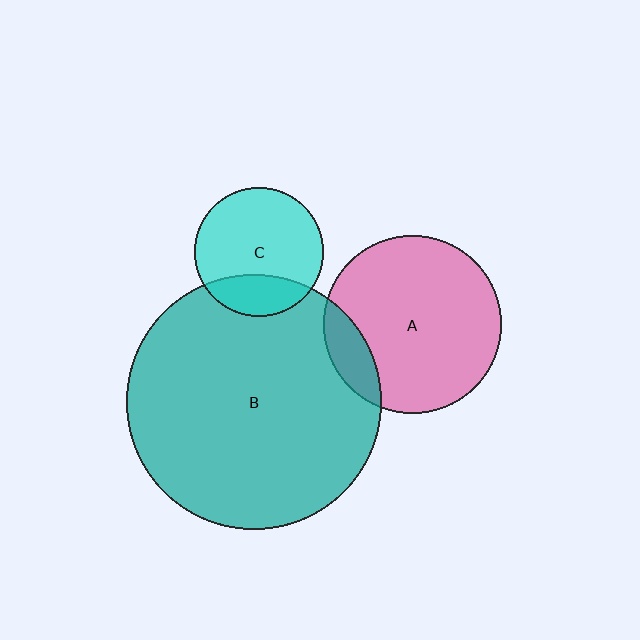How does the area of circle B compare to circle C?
Approximately 3.9 times.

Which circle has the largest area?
Circle B (teal).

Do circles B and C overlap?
Yes.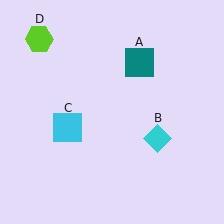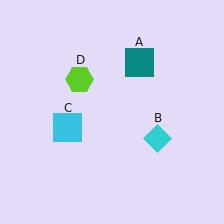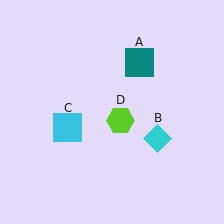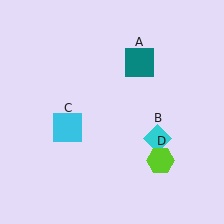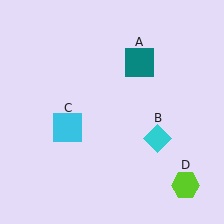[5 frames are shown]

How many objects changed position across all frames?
1 object changed position: lime hexagon (object D).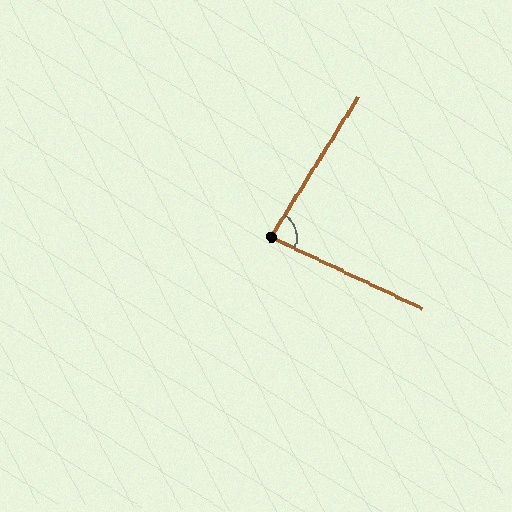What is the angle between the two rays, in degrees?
Approximately 84 degrees.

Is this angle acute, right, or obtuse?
It is acute.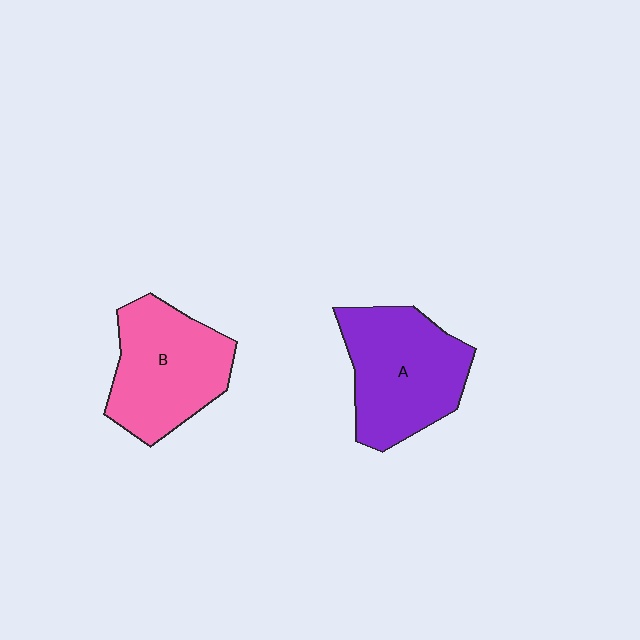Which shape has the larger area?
Shape A (purple).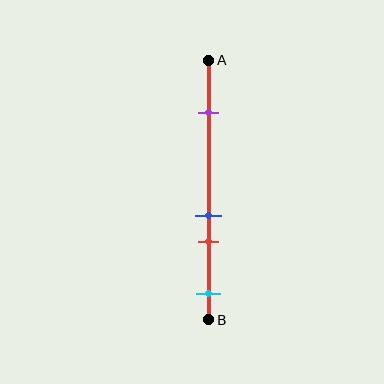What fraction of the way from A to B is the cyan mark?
The cyan mark is approximately 90% (0.9) of the way from A to B.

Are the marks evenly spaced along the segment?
No, the marks are not evenly spaced.